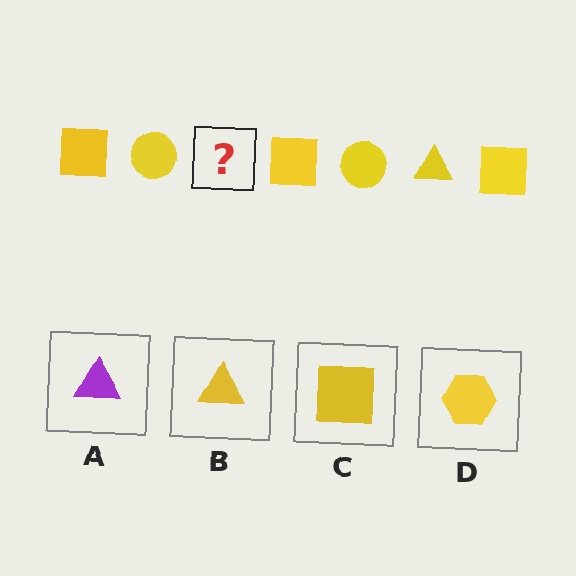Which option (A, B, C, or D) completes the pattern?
B.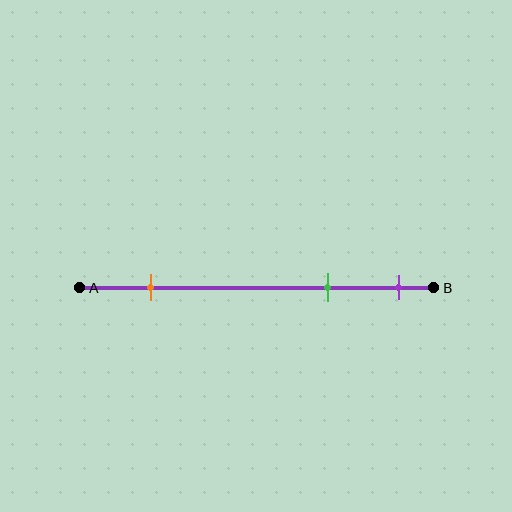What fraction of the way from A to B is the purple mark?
The purple mark is approximately 90% (0.9) of the way from A to B.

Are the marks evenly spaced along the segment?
No, the marks are not evenly spaced.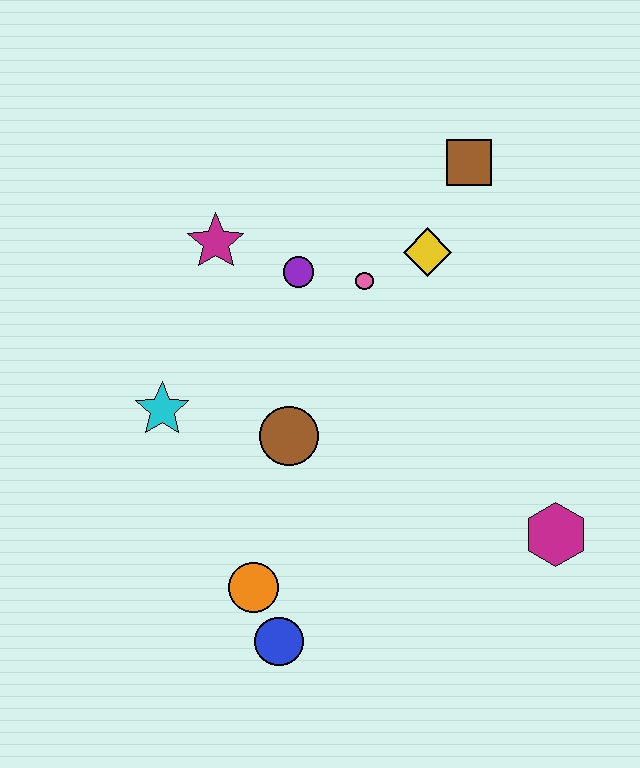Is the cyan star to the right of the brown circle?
No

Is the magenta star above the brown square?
No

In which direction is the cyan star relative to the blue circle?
The cyan star is above the blue circle.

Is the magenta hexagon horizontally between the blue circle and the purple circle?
No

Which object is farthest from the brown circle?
The brown square is farthest from the brown circle.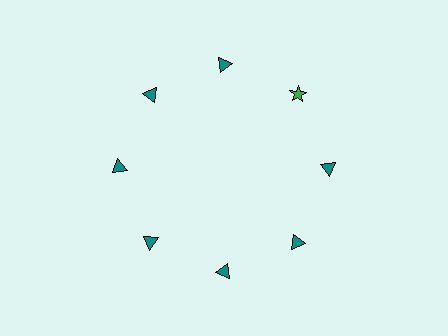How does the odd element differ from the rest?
It differs in both color (green instead of teal) and shape (star instead of triangle).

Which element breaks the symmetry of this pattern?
The green star at roughly the 2 o'clock position breaks the symmetry. All other shapes are teal triangles.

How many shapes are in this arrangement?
There are 8 shapes arranged in a ring pattern.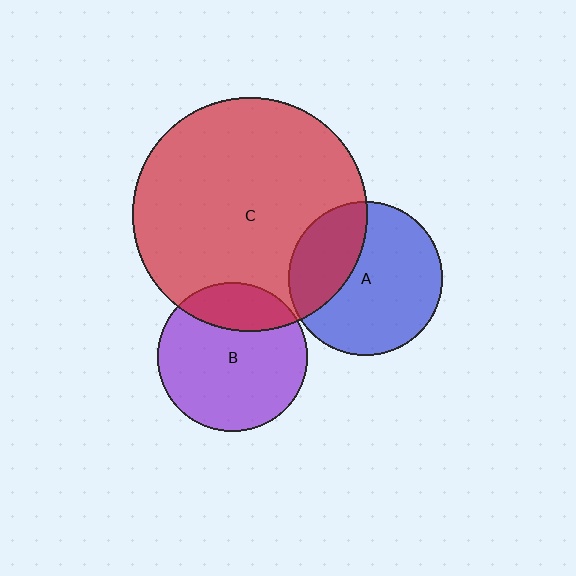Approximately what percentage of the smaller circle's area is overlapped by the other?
Approximately 30%.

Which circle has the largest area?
Circle C (red).